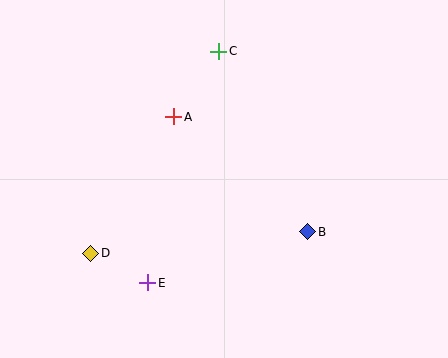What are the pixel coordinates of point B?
Point B is at (308, 232).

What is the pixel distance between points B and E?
The distance between B and E is 168 pixels.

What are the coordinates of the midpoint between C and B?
The midpoint between C and B is at (263, 142).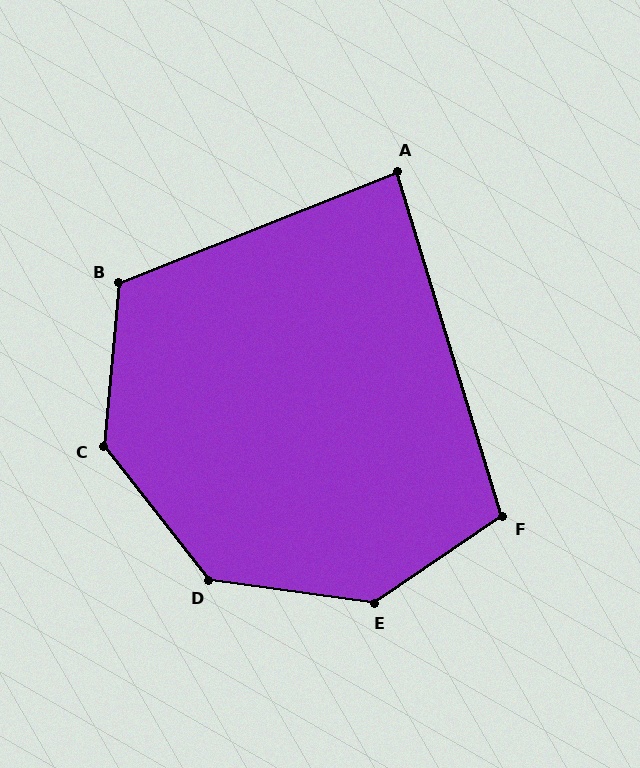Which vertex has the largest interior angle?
E, at approximately 138 degrees.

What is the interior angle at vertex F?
Approximately 107 degrees (obtuse).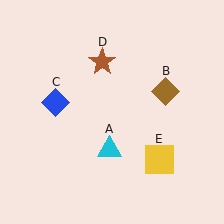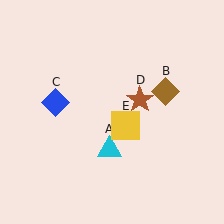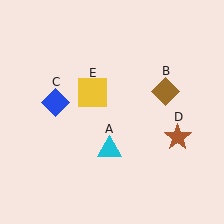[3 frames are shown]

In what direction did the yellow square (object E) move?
The yellow square (object E) moved up and to the left.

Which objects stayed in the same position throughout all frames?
Cyan triangle (object A) and brown diamond (object B) and blue diamond (object C) remained stationary.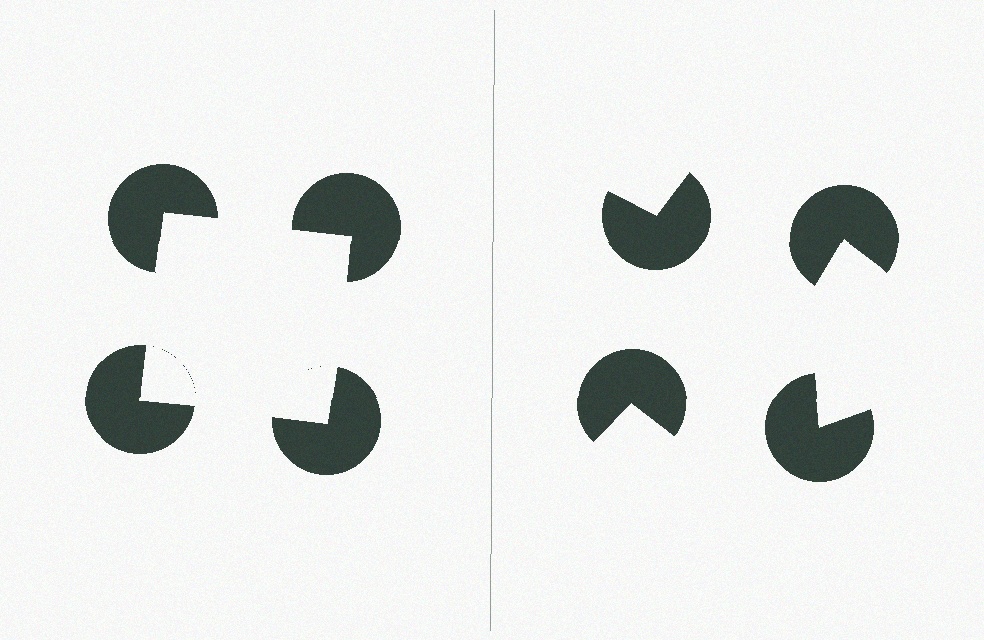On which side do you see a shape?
An illusory square appears on the left side. On the right side the wedge cuts are rotated, so no coherent shape forms.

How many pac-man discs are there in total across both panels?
8 — 4 on each side.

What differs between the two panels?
The pac-man discs are positioned identically on both sides; only the wedge orientations differ. On the left they align to a square; on the right they are misaligned.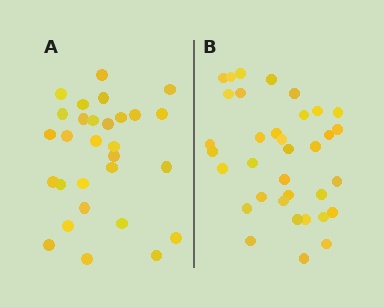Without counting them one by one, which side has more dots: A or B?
Region B (the right region) has more dots.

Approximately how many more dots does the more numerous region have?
Region B has about 6 more dots than region A.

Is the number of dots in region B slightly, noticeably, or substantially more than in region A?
Region B has only slightly more — the two regions are fairly close. The ratio is roughly 1.2 to 1.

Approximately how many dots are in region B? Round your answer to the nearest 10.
About 40 dots. (The exact count is 35, which rounds to 40.)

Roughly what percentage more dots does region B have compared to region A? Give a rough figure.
About 20% more.